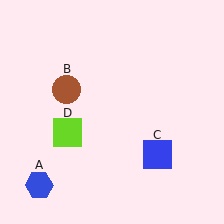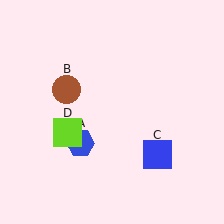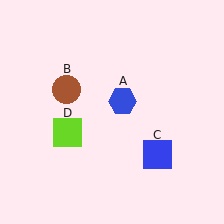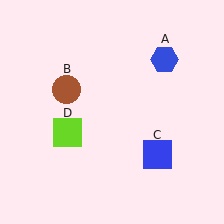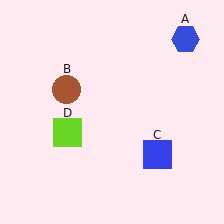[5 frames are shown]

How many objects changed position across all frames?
1 object changed position: blue hexagon (object A).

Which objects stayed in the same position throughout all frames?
Brown circle (object B) and blue square (object C) and lime square (object D) remained stationary.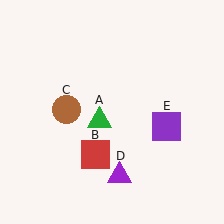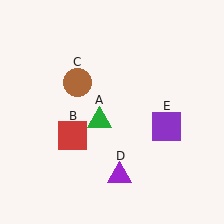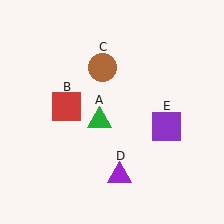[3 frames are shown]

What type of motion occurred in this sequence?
The red square (object B), brown circle (object C) rotated clockwise around the center of the scene.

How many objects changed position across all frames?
2 objects changed position: red square (object B), brown circle (object C).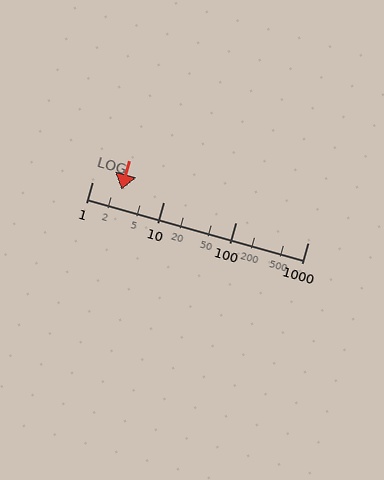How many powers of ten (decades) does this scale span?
The scale spans 3 decades, from 1 to 1000.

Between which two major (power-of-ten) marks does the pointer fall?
The pointer is between 1 and 10.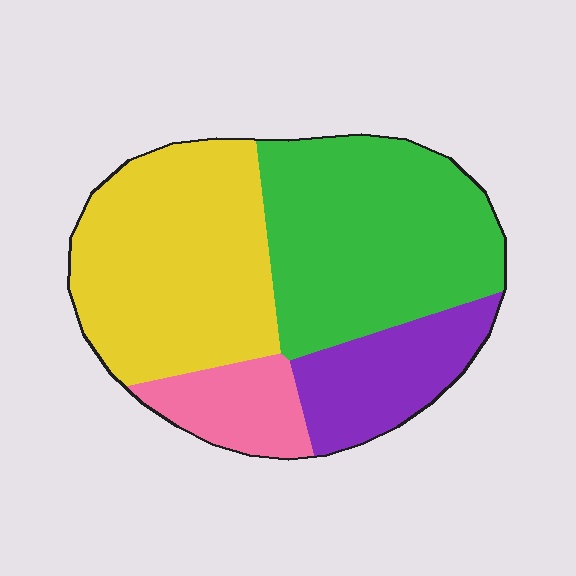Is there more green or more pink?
Green.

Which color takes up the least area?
Pink, at roughly 10%.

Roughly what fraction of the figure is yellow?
Yellow takes up about three eighths (3/8) of the figure.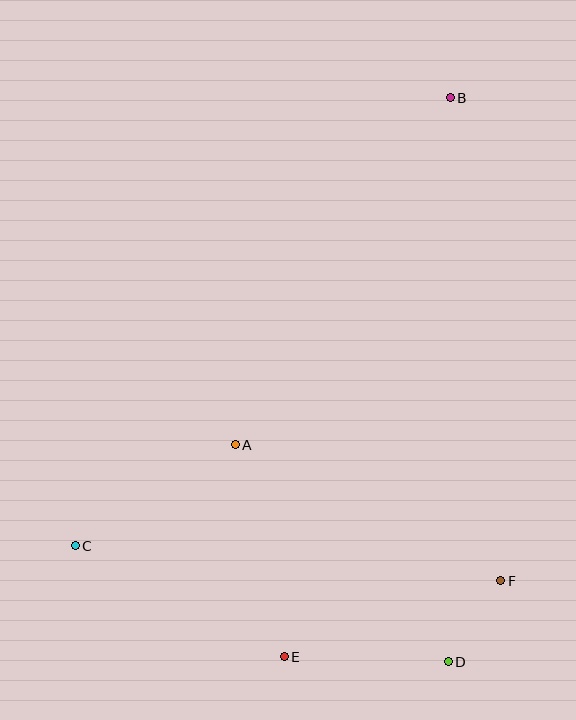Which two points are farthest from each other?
Points B and C are farthest from each other.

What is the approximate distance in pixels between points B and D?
The distance between B and D is approximately 564 pixels.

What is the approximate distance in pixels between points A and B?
The distance between A and B is approximately 408 pixels.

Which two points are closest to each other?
Points D and F are closest to each other.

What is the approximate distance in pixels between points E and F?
The distance between E and F is approximately 230 pixels.